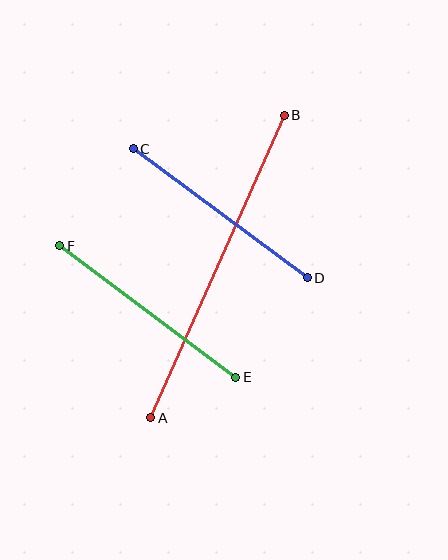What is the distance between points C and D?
The distance is approximately 217 pixels.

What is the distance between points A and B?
The distance is approximately 331 pixels.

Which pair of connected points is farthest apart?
Points A and B are farthest apart.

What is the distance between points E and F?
The distance is approximately 220 pixels.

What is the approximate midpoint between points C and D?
The midpoint is at approximately (220, 213) pixels.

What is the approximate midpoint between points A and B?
The midpoint is at approximately (218, 266) pixels.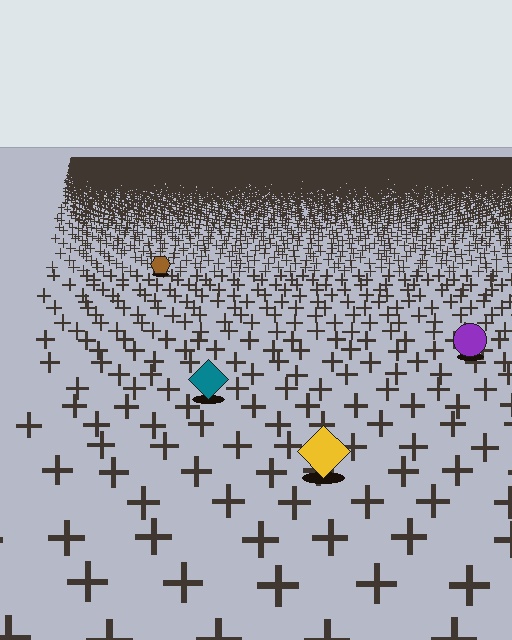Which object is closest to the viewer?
The yellow diamond is closest. The texture marks near it are larger and more spread out.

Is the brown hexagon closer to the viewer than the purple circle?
No. The purple circle is closer — you can tell from the texture gradient: the ground texture is coarser near it.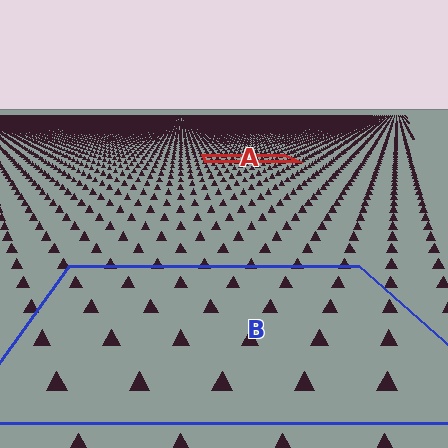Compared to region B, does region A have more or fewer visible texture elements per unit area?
Region A has more texture elements per unit area — they are packed more densely because it is farther away.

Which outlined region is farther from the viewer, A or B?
Region A is farther from the viewer — the texture elements inside it appear smaller and more densely packed.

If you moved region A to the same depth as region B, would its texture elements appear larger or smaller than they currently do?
They would appear larger. At a closer depth, the same texture elements are projected at a bigger on-screen size.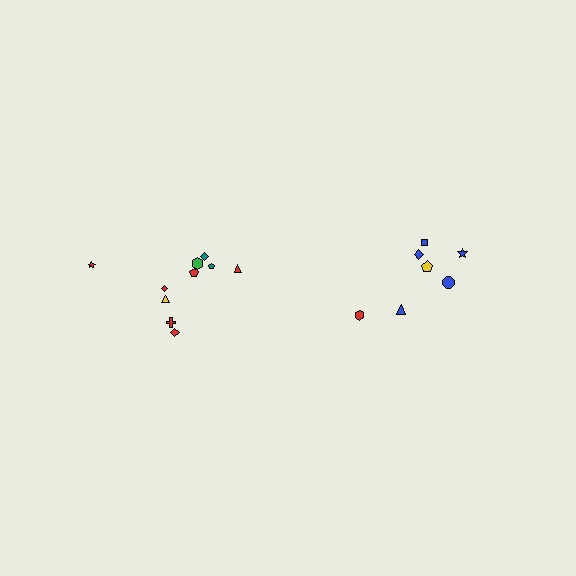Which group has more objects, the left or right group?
The left group.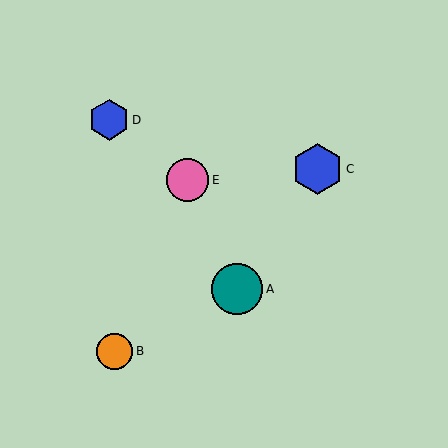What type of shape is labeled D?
Shape D is a blue hexagon.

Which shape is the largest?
The teal circle (labeled A) is the largest.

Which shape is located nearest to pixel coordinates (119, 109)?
The blue hexagon (labeled D) at (109, 120) is nearest to that location.